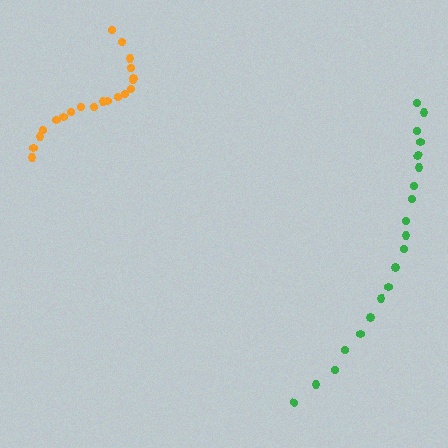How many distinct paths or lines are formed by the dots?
There are 2 distinct paths.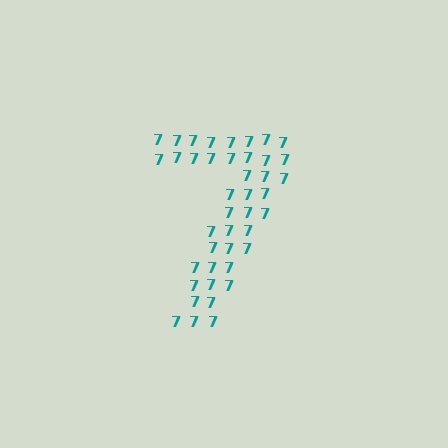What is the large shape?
The large shape is the digit 7.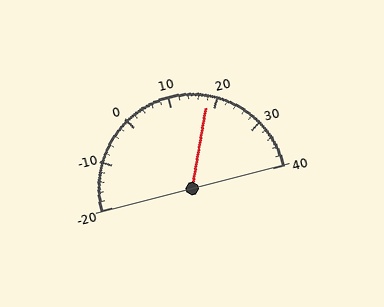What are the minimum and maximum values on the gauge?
The gauge ranges from -20 to 40.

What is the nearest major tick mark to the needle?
The nearest major tick mark is 20.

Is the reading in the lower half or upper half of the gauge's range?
The reading is in the upper half of the range (-20 to 40).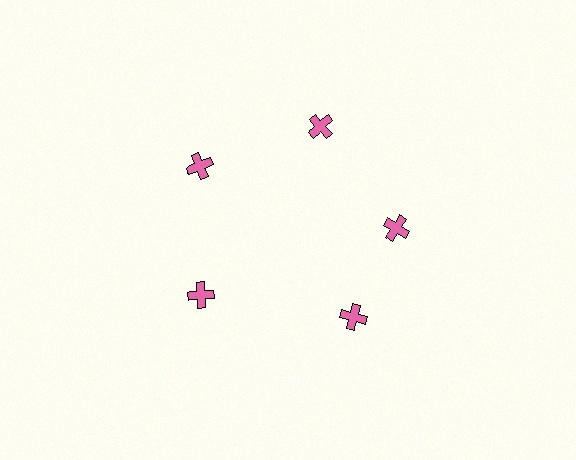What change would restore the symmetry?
The symmetry would be restored by rotating it back into even spacing with its neighbors so that all 5 crosses sit at equal angles and equal distance from the center.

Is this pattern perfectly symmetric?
No. The 5 pink crosses are arranged in a ring, but one element near the 5 o'clock position is rotated out of alignment along the ring, breaking the 5-fold rotational symmetry.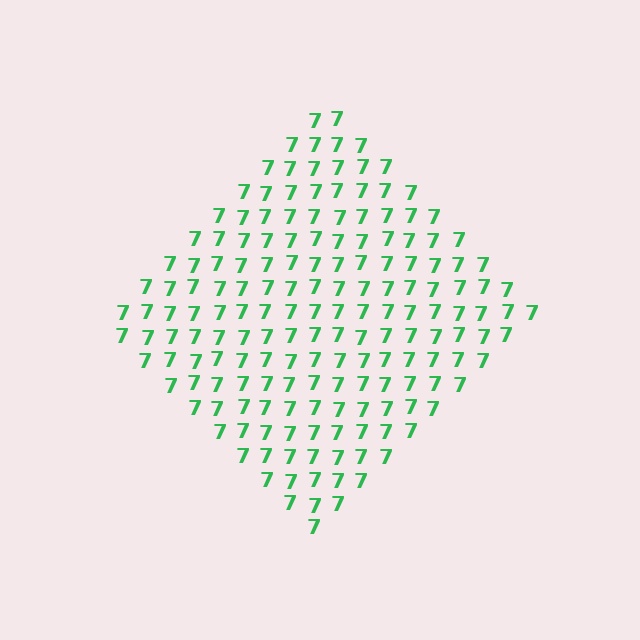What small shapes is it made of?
It is made of small digit 7's.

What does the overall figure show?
The overall figure shows a diamond.